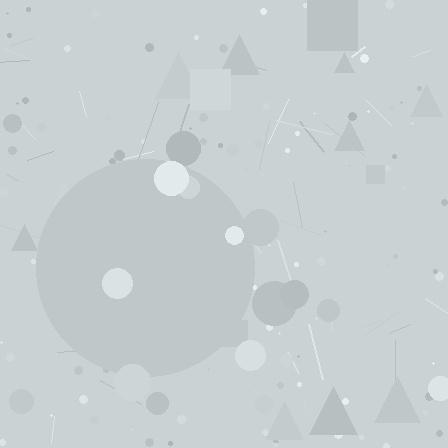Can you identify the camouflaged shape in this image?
The camouflaged shape is a circle.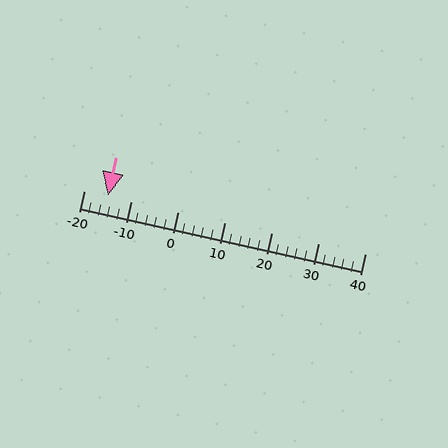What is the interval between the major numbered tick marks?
The major tick marks are spaced 10 units apart.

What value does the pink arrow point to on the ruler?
The pink arrow points to approximately -15.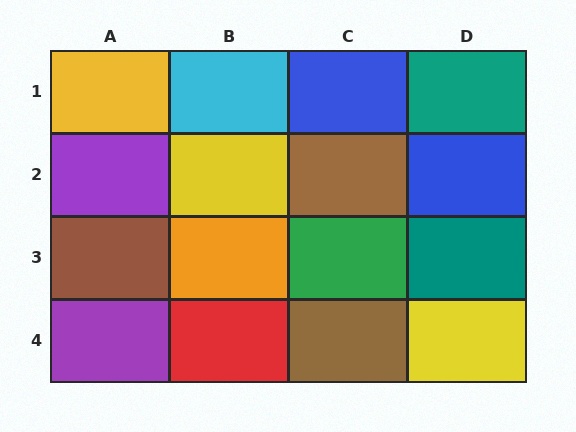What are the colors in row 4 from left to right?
Purple, red, brown, yellow.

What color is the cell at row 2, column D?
Blue.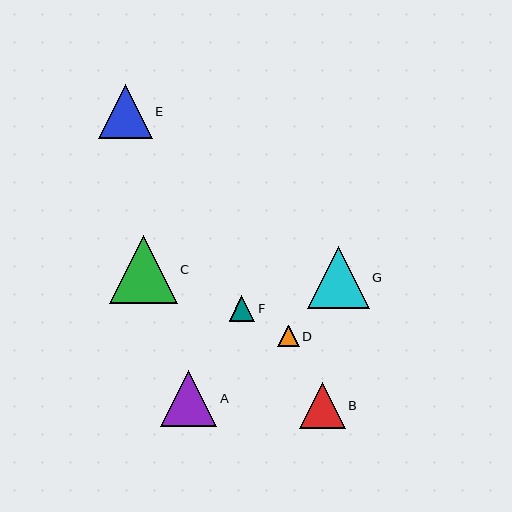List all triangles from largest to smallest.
From largest to smallest: C, G, A, E, B, F, D.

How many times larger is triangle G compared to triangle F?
Triangle G is approximately 2.4 times the size of triangle F.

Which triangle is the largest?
Triangle C is the largest with a size of approximately 67 pixels.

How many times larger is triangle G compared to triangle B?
Triangle G is approximately 1.3 times the size of triangle B.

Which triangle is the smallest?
Triangle D is the smallest with a size of approximately 22 pixels.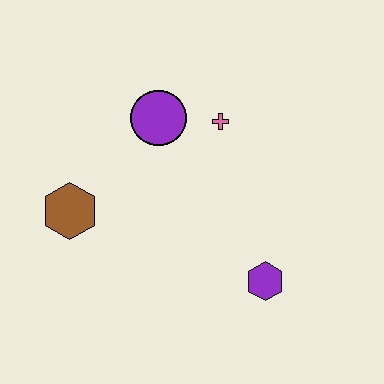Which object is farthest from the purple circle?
The purple hexagon is farthest from the purple circle.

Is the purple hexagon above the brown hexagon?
No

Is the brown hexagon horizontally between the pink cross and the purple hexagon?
No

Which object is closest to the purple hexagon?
The pink cross is closest to the purple hexagon.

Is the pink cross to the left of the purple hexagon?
Yes